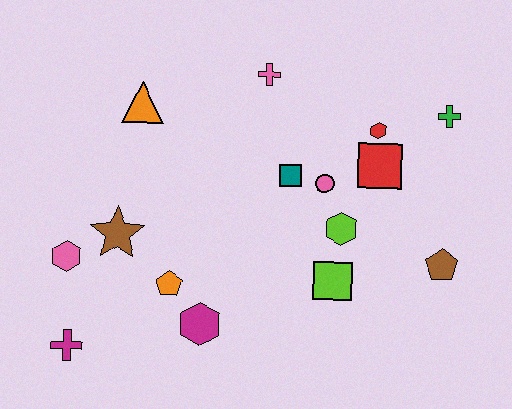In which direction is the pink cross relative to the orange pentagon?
The pink cross is above the orange pentagon.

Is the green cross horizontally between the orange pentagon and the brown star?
No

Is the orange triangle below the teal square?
No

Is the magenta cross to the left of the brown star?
Yes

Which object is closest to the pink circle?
The teal square is closest to the pink circle.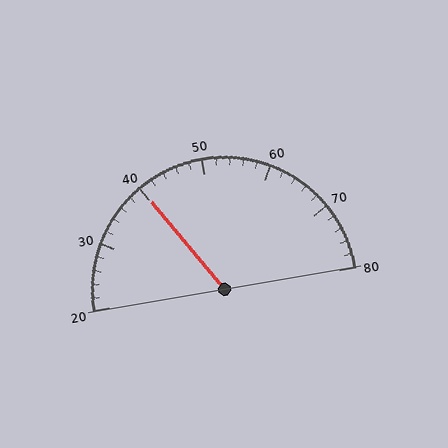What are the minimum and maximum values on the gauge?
The gauge ranges from 20 to 80.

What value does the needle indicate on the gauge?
The needle indicates approximately 40.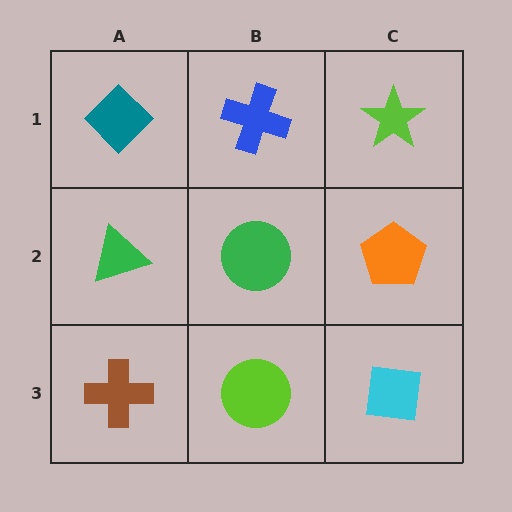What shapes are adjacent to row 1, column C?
An orange pentagon (row 2, column C), a blue cross (row 1, column B).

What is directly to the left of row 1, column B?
A teal diamond.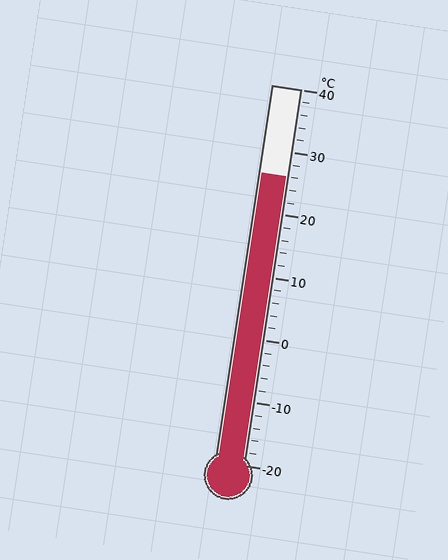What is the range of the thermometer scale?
The thermometer scale ranges from -20°C to 40°C.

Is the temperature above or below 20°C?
The temperature is above 20°C.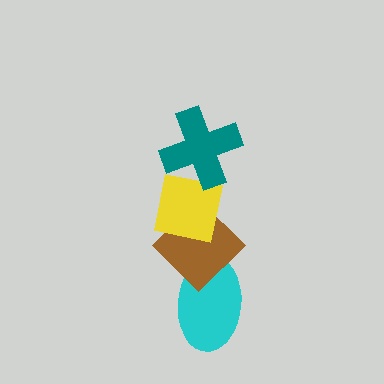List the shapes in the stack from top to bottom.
From top to bottom: the teal cross, the yellow square, the brown diamond, the cyan ellipse.